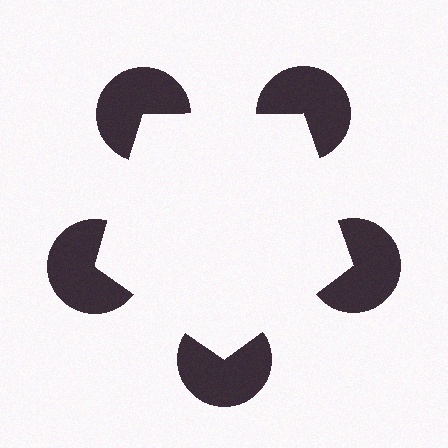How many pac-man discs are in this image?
There are 5 — one at each vertex of the illusory pentagon.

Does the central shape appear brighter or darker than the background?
It typically appears slightly brighter than the background, even though no actual brightness change is drawn.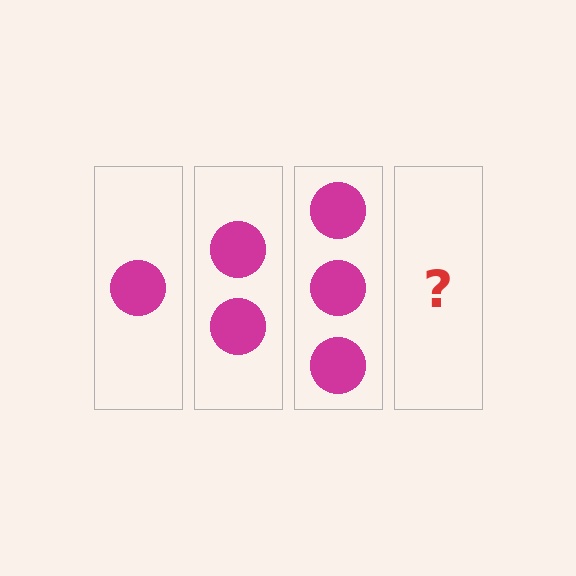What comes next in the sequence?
The next element should be 4 circles.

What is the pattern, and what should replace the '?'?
The pattern is that each step adds one more circle. The '?' should be 4 circles.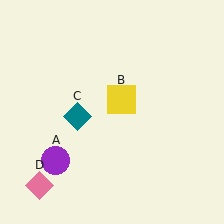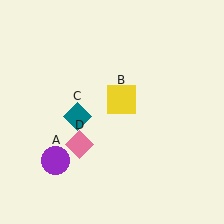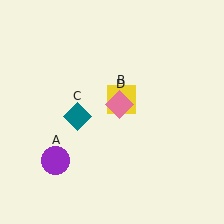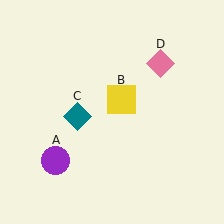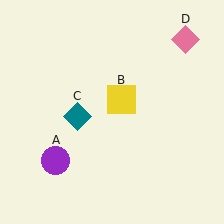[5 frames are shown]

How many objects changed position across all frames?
1 object changed position: pink diamond (object D).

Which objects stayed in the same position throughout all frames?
Purple circle (object A) and yellow square (object B) and teal diamond (object C) remained stationary.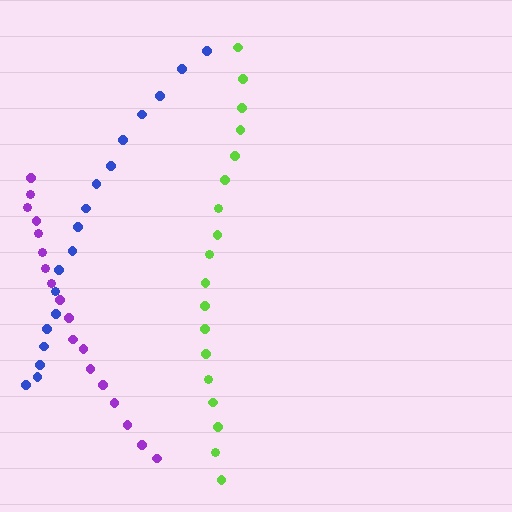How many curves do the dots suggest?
There are 3 distinct paths.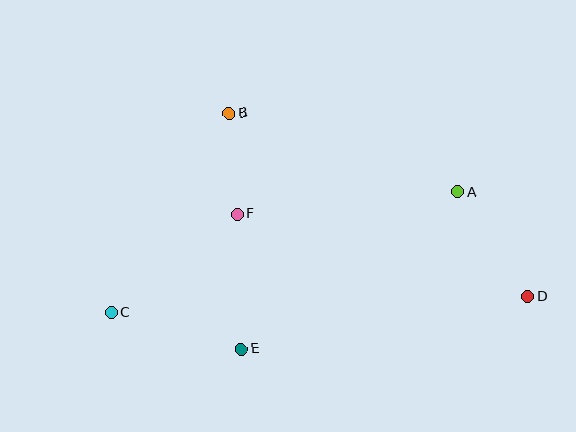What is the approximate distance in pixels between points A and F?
The distance between A and F is approximately 222 pixels.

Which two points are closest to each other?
Points B and F are closest to each other.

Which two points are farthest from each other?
Points C and D are farthest from each other.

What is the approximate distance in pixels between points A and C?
The distance between A and C is approximately 367 pixels.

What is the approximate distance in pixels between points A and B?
The distance between A and B is approximately 242 pixels.